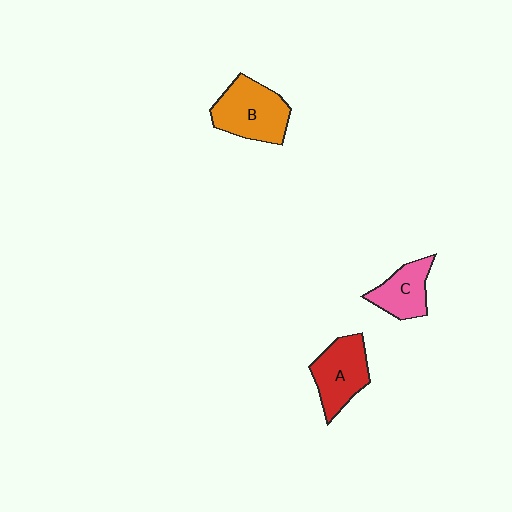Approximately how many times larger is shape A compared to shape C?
Approximately 1.3 times.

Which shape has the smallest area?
Shape C (pink).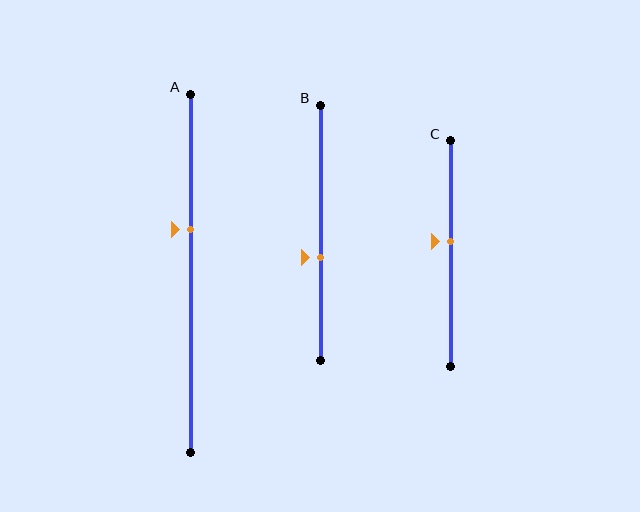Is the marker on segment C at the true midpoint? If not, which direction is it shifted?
No, the marker on segment C is shifted upward by about 5% of the segment length.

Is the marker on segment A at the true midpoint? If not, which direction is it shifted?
No, the marker on segment A is shifted upward by about 12% of the segment length.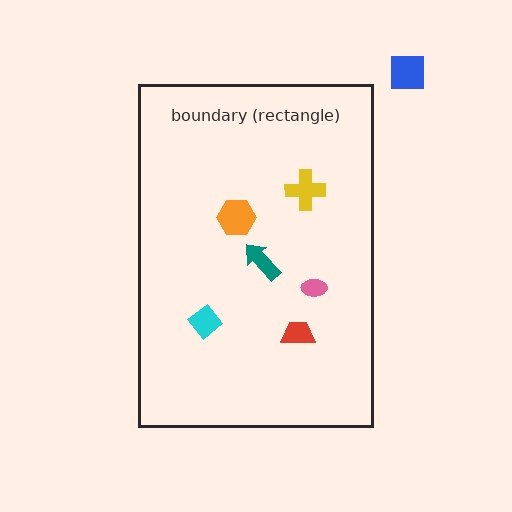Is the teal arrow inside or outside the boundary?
Inside.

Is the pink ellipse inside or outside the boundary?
Inside.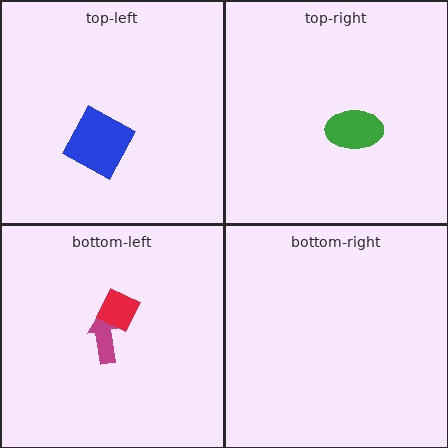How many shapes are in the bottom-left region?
2.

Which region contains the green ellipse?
The top-right region.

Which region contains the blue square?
The top-left region.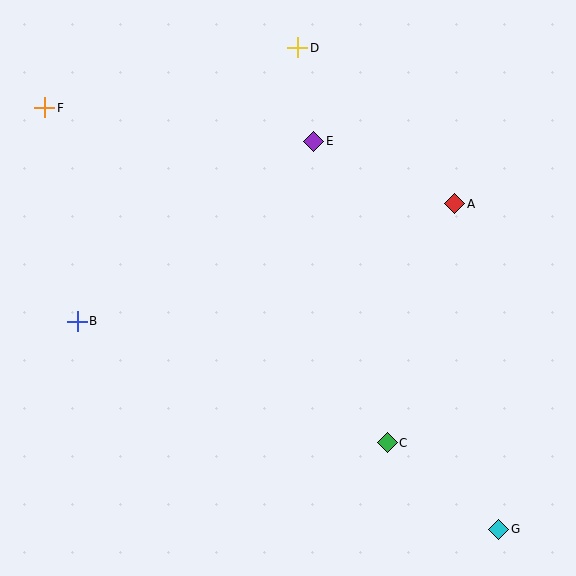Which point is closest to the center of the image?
Point E at (314, 141) is closest to the center.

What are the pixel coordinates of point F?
Point F is at (45, 108).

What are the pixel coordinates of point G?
Point G is at (499, 529).